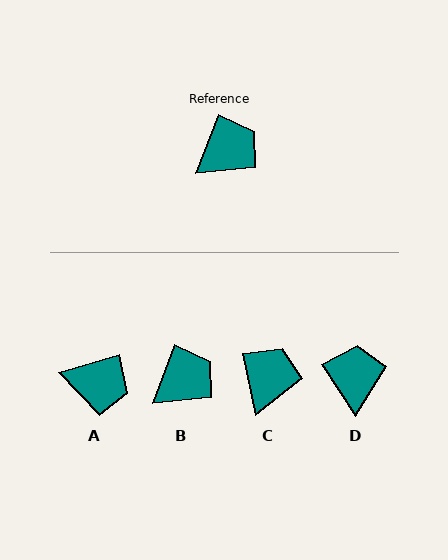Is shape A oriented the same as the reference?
No, it is off by about 53 degrees.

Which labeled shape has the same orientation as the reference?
B.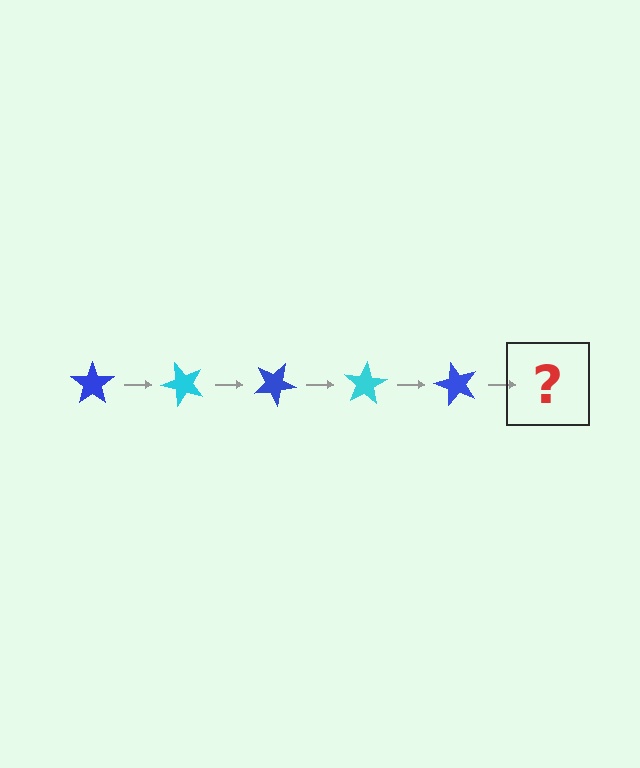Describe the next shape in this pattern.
It should be a cyan star, rotated 250 degrees from the start.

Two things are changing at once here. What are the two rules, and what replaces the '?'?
The two rules are that it rotates 50 degrees each step and the color cycles through blue and cyan. The '?' should be a cyan star, rotated 250 degrees from the start.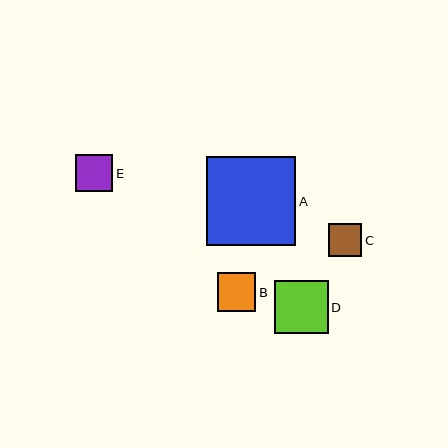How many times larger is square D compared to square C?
Square D is approximately 1.6 times the size of square C.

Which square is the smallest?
Square C is the smallest with a size of approximately 33 pixels.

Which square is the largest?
Square A is the largest with a size of approximately 89 pixels.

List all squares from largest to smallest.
From largest to smallest: A, D, B, E, C.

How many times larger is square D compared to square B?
Square D is approximately 1.4 times the size of square B.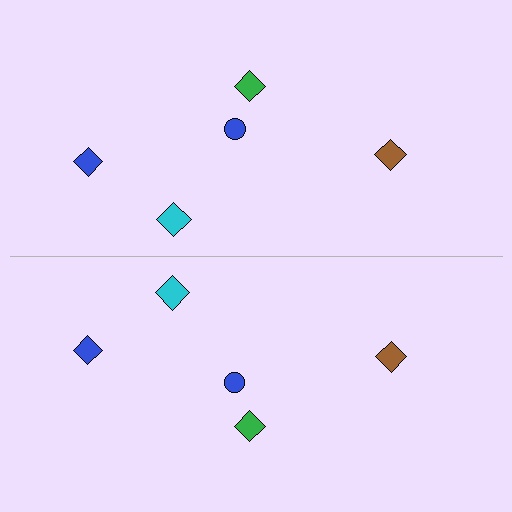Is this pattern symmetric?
Yes, this pattern has bilateral (reflection) symmetry.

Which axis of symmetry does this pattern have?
The pattern has a horizontal axis of symmetry running through the center of the image.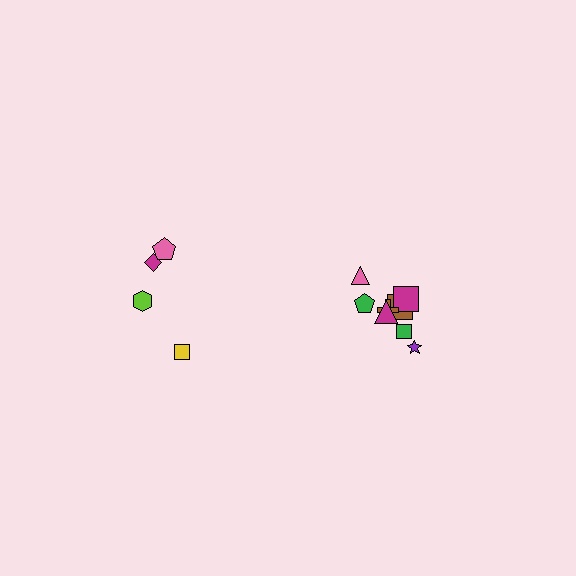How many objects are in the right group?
There are 8 objects.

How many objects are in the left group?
There are 4 objects.